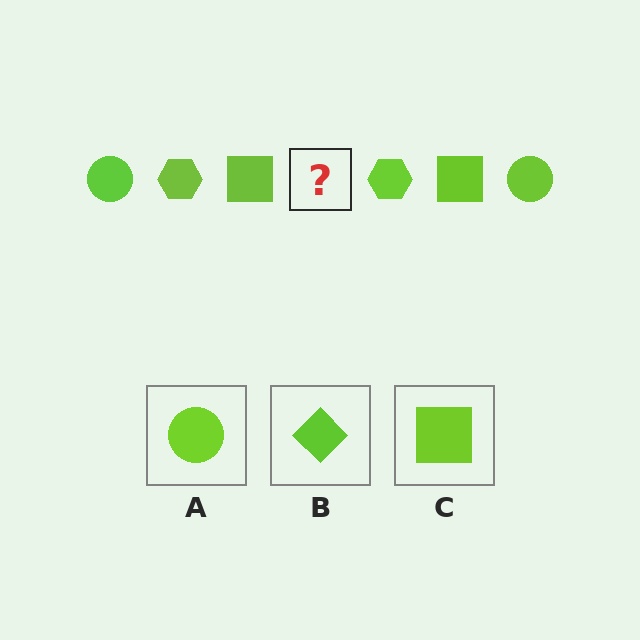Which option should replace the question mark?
Option A.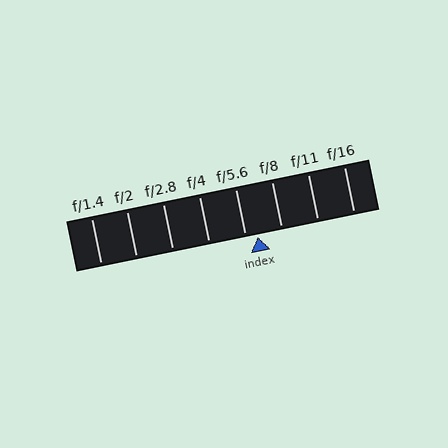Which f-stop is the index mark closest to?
The index mark is closest to f/5.6.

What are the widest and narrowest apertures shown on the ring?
The widest aperture shown is f/1.4 and the narrowest is f/16.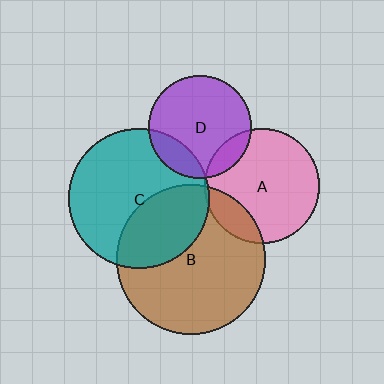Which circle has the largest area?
Circle B (brown).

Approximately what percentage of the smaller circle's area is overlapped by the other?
Approximately 5%.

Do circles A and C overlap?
Yes.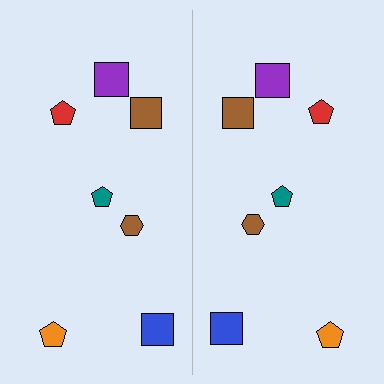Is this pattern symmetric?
Yes, this pattern has bilateral (reflection) symmetry.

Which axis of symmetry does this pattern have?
The pattern has a vertical axis of symmetry running through the center of the image.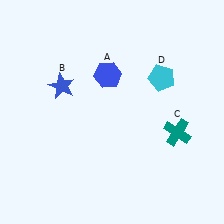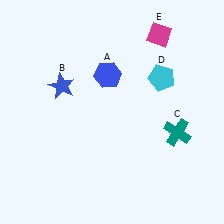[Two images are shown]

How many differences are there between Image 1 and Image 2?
There is 1 difference between the two images.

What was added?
A magenta diamond (E) was added in Image 2.